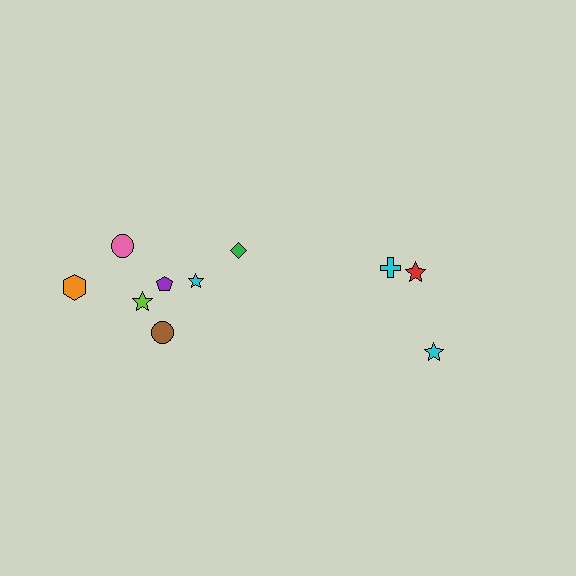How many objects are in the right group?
There are 3 objects.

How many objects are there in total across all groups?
There are 10 objects.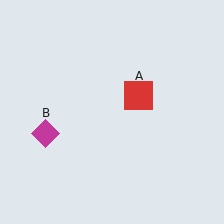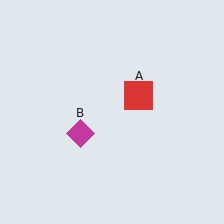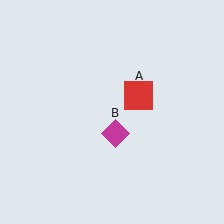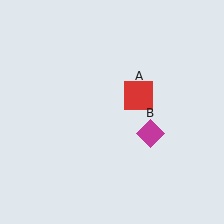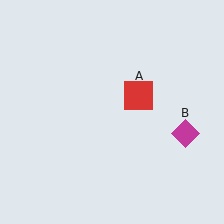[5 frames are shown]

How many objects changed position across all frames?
1 object changed position: magenta diamond (object B).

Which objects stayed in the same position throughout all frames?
Red square (object A) remained stationary.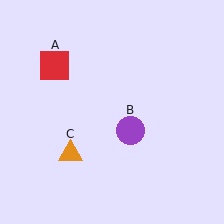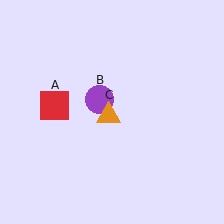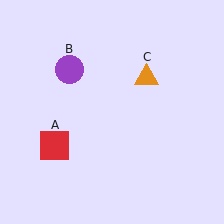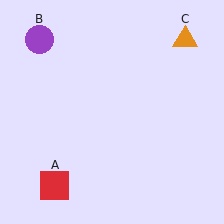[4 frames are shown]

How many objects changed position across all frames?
3 objects changed position: red square (object A), purple circle (object B), orange triangle (object C).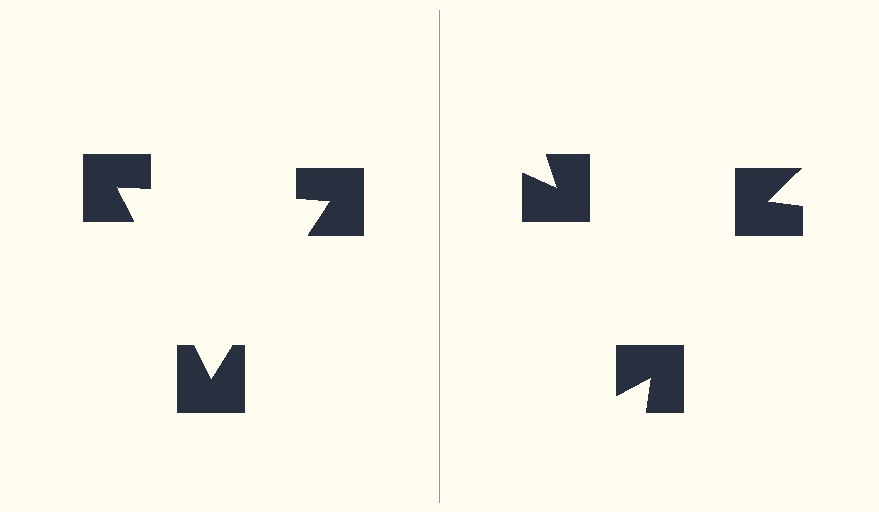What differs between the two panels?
The notched squares are positioned identically on both sides; only the wedge orientations differ. On the left they align to a triangle; on the right they are misaligned.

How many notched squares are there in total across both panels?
6 — 3 on each side.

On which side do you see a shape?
An illusory triangle appears on the left side. On the right side the wedge cuts are rotated, so no coherent shape forms.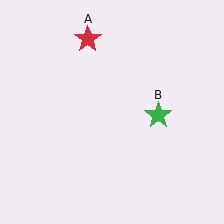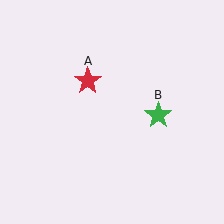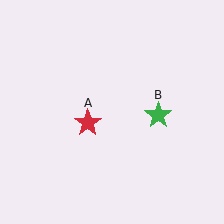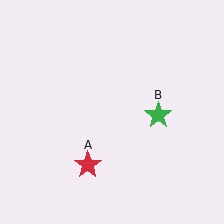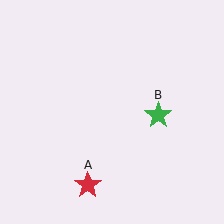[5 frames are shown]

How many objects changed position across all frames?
1 object changed position: red star (object A).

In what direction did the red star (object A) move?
The red star (object A) moved down.